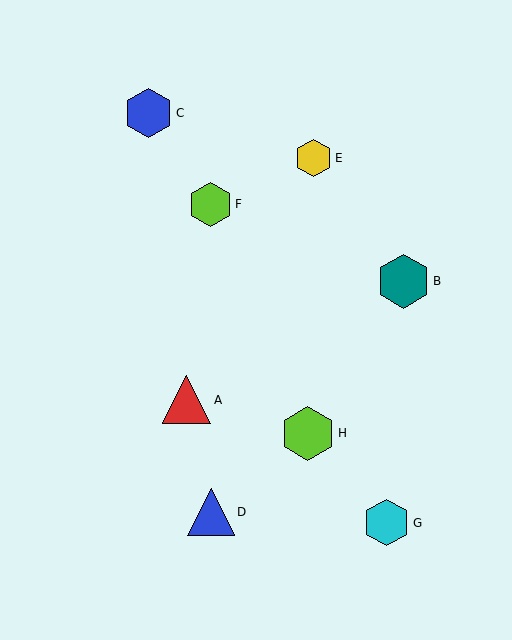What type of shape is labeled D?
Shape D is a blue triangle.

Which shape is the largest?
The lime hexagon (labeled H) is the largest.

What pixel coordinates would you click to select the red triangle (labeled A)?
Click at (186, 400) to select the red triangle A.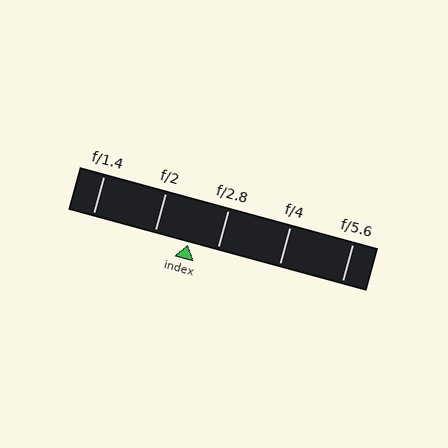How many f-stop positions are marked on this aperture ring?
There are 5 f-stop positions marked.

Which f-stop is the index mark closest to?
The index mark is closest to f/2.8.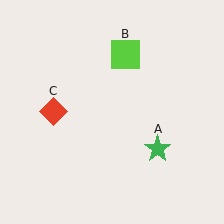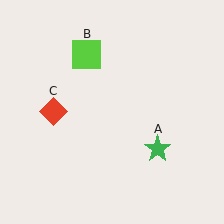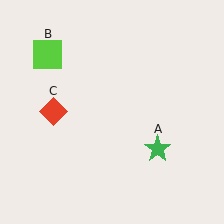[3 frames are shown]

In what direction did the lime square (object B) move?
The lime square (object B) moved left.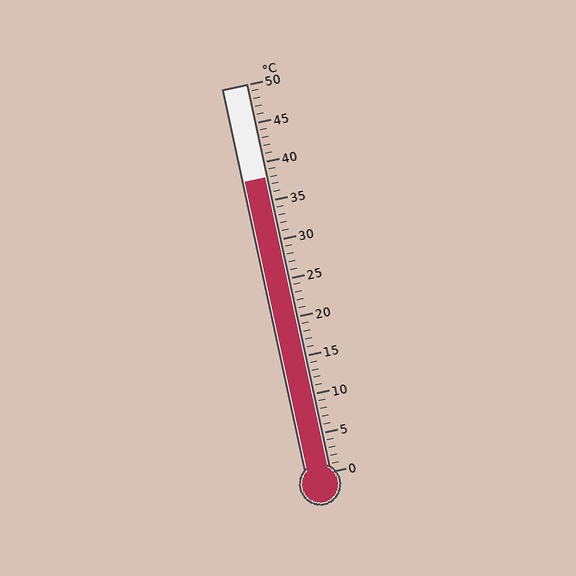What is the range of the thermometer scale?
The thermometer scale ranges from 0°C to 50°C.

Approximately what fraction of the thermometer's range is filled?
The thermometer is filled to approximately 75% of its range.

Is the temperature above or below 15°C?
The temperature is above 15°C.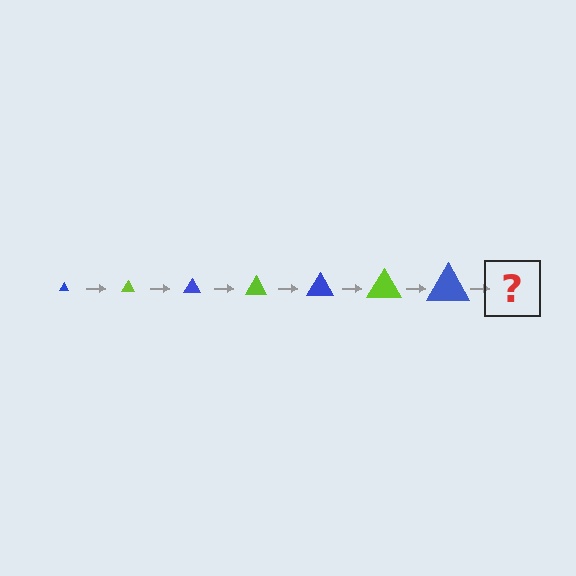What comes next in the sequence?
The next element should be a lime triangle, larger than the previous one.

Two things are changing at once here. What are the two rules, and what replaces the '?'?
The two rules are that the triangle grows larger each step and the color cycles through blue and lime. The '?' should be a lime triangle, larger than the previous one.